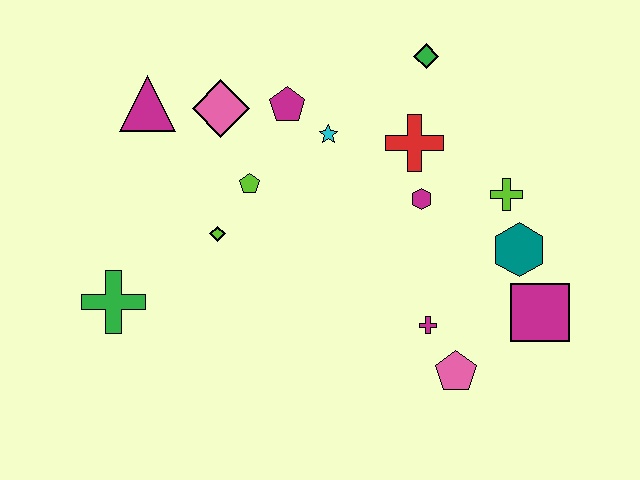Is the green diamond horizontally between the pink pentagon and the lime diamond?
Yes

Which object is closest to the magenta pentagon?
The cyan star is closest to the magenta pentagon.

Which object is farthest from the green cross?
The magenta square is farthest from the green cross.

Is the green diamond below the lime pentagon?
No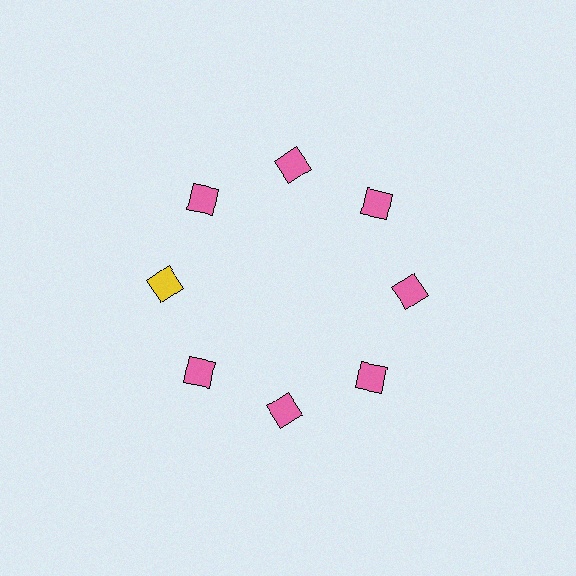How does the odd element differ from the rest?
It has a different color: yellow instead of pink.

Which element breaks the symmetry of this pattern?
The yellow diamond at roughly the 9 o'clock position breaks the symmetry. All other shapes are pink diamonds.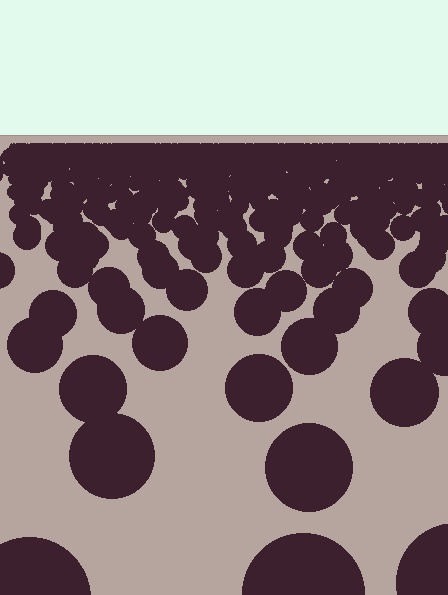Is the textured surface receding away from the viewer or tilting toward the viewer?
The surface is receding away from the viewer. Texture elements get smaller and denser toward the top.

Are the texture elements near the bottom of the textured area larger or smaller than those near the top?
Larger. Near the bottom, elements are closer to the viewer and appear at a bigger on-screen size.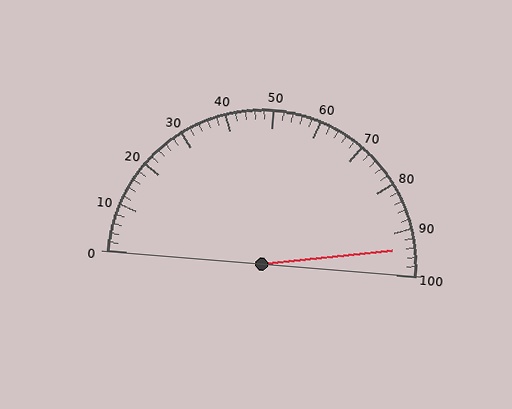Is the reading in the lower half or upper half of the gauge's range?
The reading is in the upper half of the range (0 to 100).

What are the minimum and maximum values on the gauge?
The gauge ranges from 0 to 100.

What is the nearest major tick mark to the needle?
The nearest major tick mark is 90.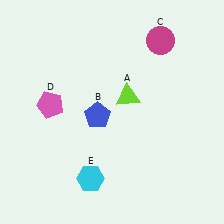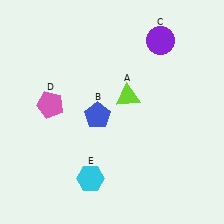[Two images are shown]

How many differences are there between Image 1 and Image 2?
There is 1 difference between the two images.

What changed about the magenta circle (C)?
In Image 1, C is magenta. In Image 2, it changed to purple.